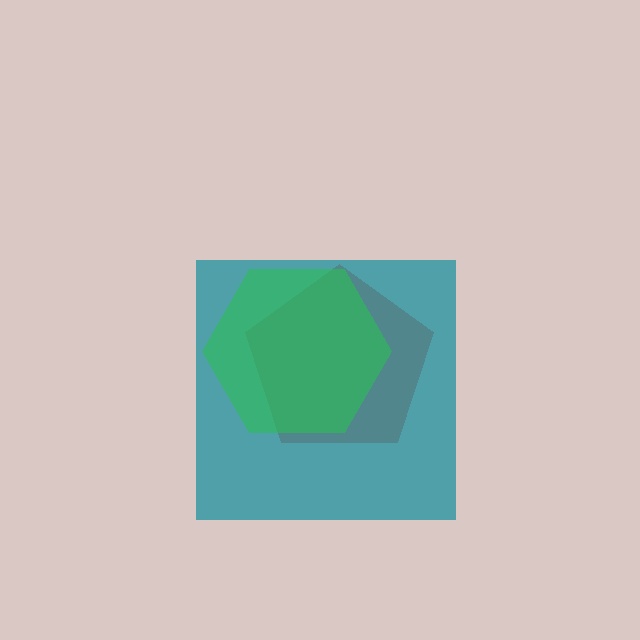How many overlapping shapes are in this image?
There are 3 overlapping shapes in the image.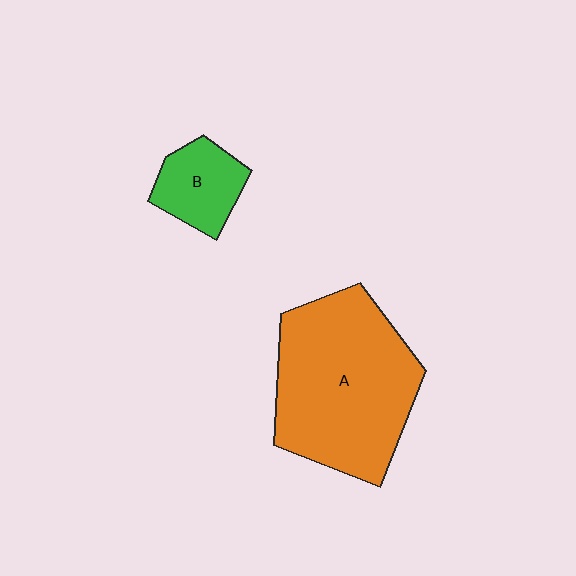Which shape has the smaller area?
Shape B (green).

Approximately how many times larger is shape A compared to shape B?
Approximately 3.4 times.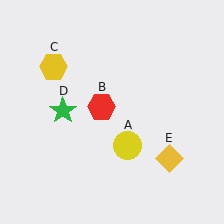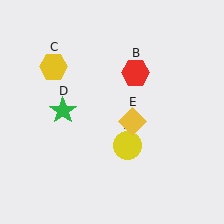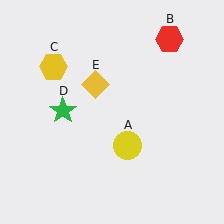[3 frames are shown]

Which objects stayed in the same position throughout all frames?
Yellow circle (object A) and yellow hexagon (object C) and green star (object D) remained stationary.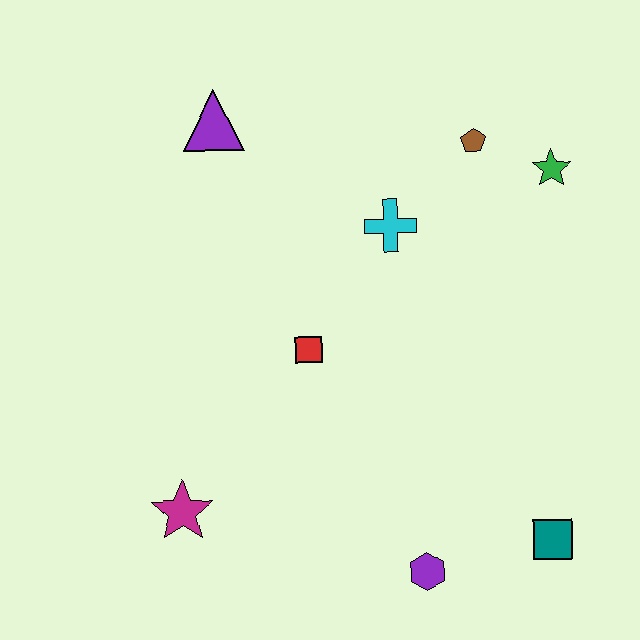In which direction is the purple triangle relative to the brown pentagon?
The purple triangle is to the left of the brown pentagon.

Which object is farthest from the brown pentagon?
The magenta star is farthest from the brown pentagon.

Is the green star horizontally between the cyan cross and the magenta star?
No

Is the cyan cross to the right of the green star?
No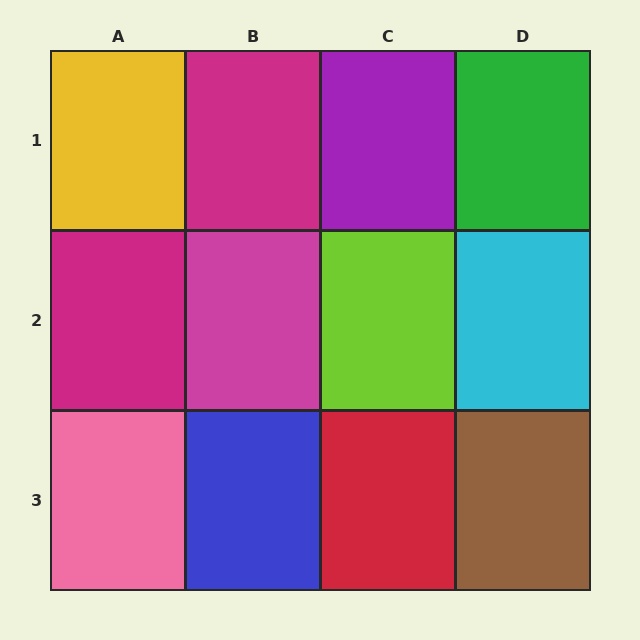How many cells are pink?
1 cell is pink.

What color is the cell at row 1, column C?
Purple.